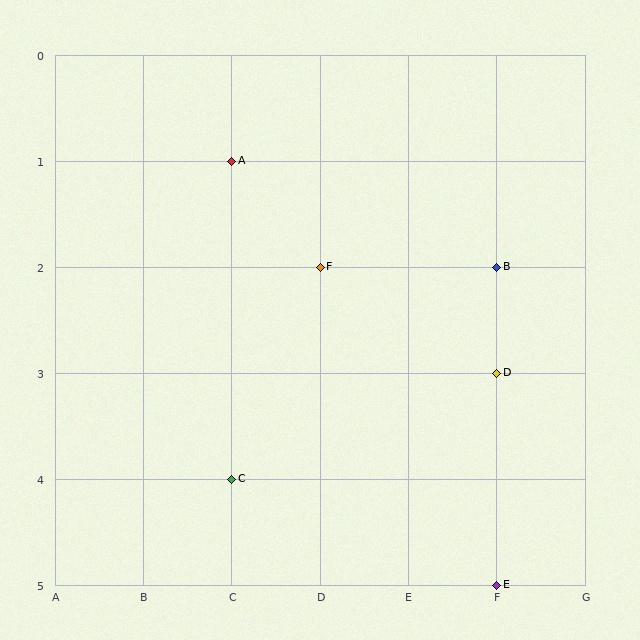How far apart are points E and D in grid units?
Points E and D are 2 rows apart.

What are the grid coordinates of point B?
Point B is at grid coordinates (F, 2).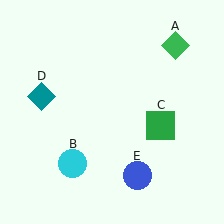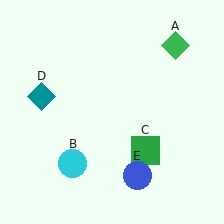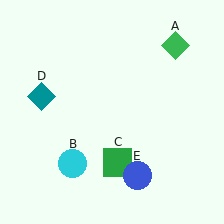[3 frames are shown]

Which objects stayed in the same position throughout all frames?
Green diamond (object A) and cyan circle (object B) and teal diamond (object D) and blue circle (object E) remained stationary.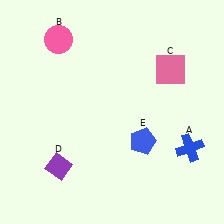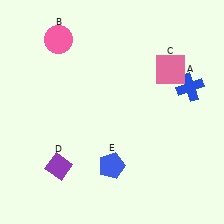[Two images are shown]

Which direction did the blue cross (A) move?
The blue cross (A) moved up.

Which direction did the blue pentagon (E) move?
The blue pentagon (E) moved left.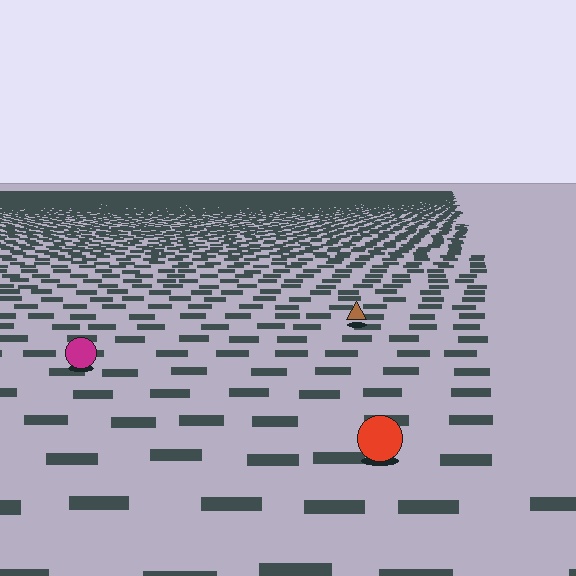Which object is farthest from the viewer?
The brown triangle is farthest from the viewer. It appears smaller and the ground texture around it is denser.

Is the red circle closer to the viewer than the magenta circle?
Yes. The red circle is closer — you can tell from the texture gradient: the ground texture is coarser near it.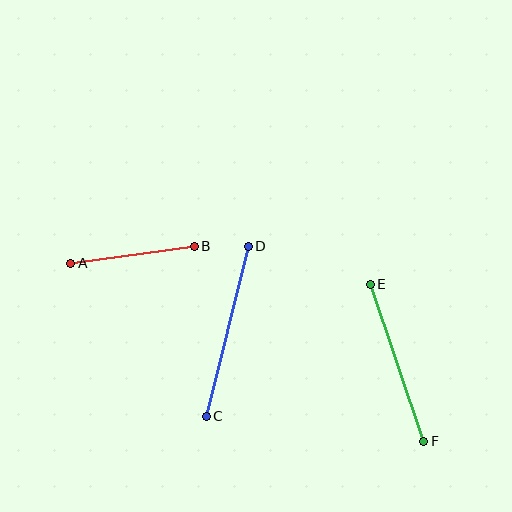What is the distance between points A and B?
The distance is approximately 125 pixels.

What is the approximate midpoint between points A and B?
The midpoint is at approximately (133, 255) pixels.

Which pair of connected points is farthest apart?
Points C and D are farthest apart.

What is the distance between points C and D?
The distance is approximately 175 pixels.